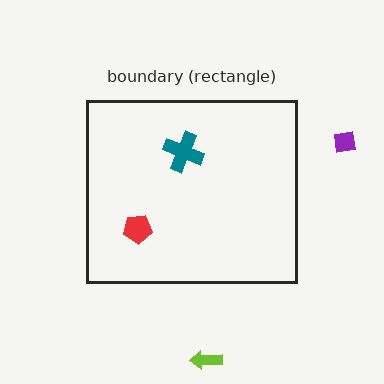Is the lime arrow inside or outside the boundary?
Outside.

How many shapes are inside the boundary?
2 inside, 2 outside.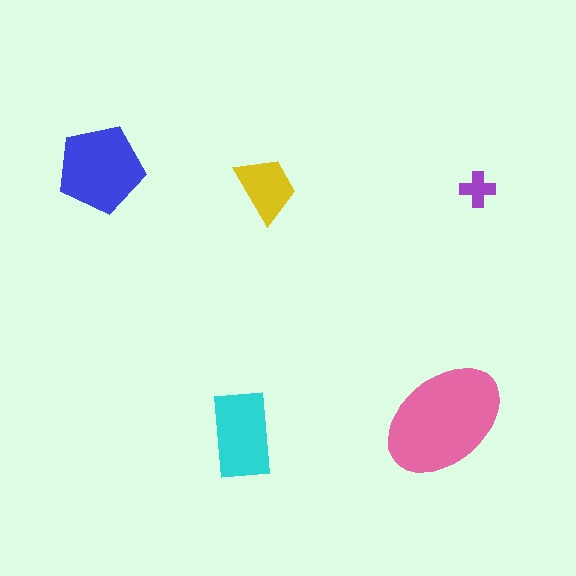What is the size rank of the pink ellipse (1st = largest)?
1st.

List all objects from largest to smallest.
The pink ellipse, the blue pentagon, the cyan rectangle, the yellow trapezoid, the purple cross.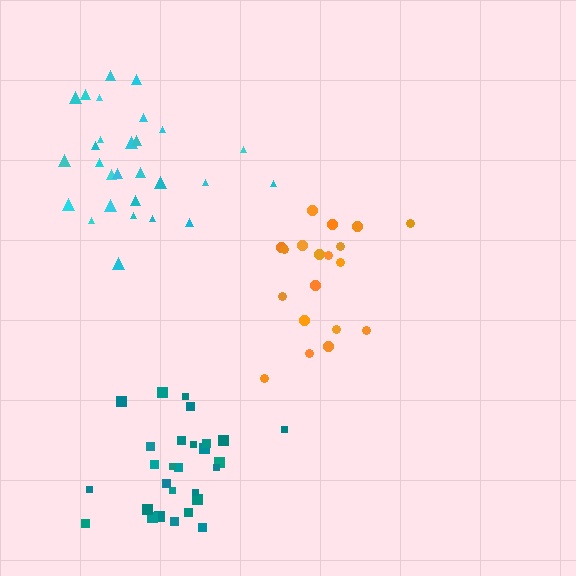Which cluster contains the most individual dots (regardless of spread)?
Cyan (28).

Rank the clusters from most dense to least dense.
teal, orange, cyan.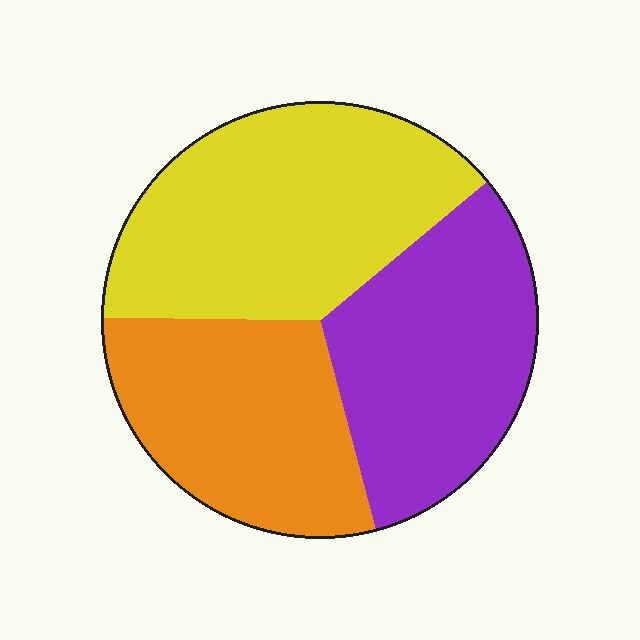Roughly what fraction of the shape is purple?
Purple covers 32% of the shape.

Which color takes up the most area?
Yellow, at roughly 40%.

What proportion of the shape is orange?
Orange covers around 30% of the shape.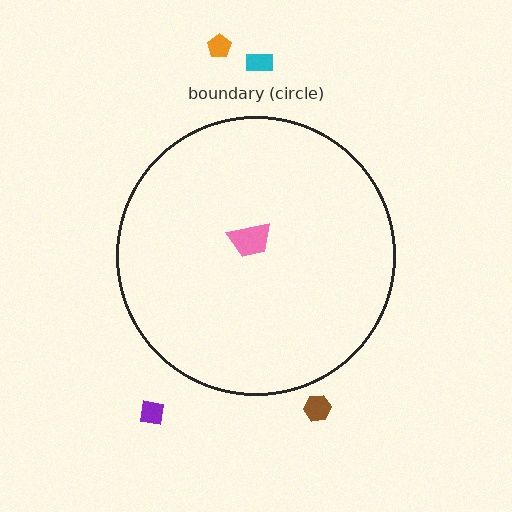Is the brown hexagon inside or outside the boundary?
Outside.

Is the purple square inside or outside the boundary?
Outside.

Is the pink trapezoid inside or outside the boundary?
Inside.